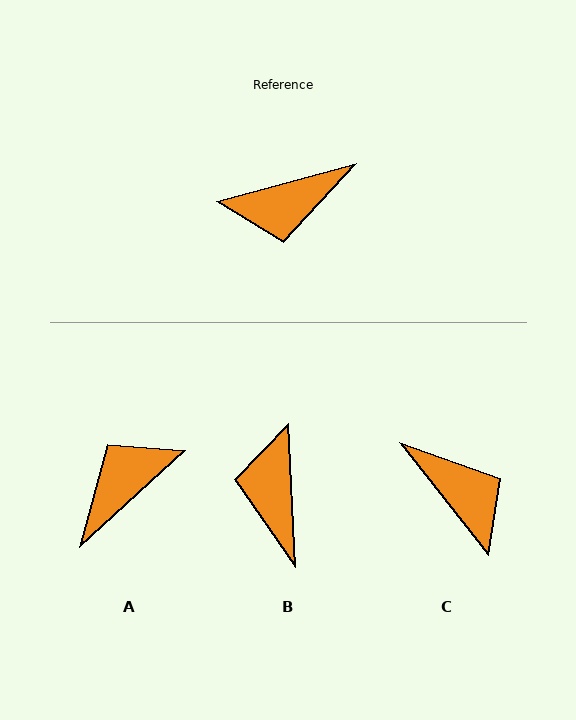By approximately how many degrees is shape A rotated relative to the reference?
Approximately 152 degrees clockwise.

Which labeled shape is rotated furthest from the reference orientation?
A, about 152 degrees away.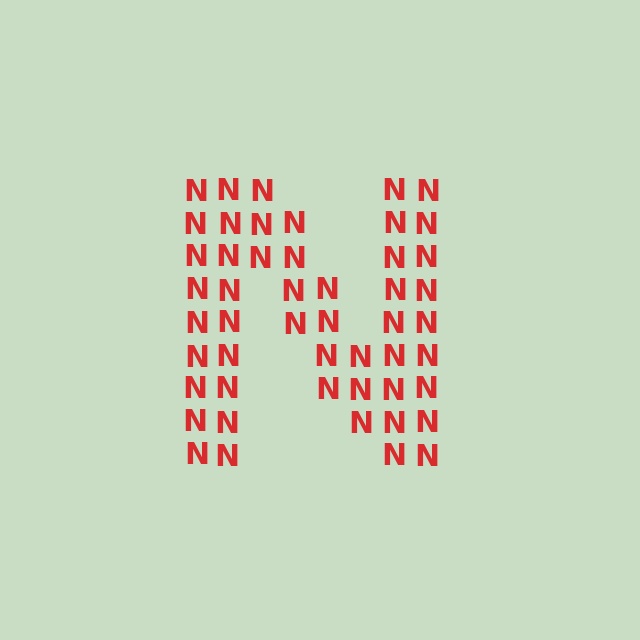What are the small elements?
The small elements are letter N's.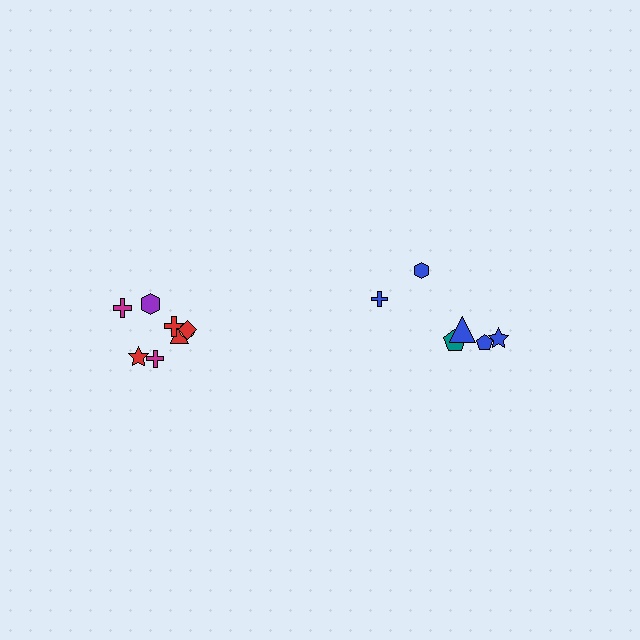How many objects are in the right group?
There are 6 objects.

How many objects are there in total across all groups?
There are 14 objects.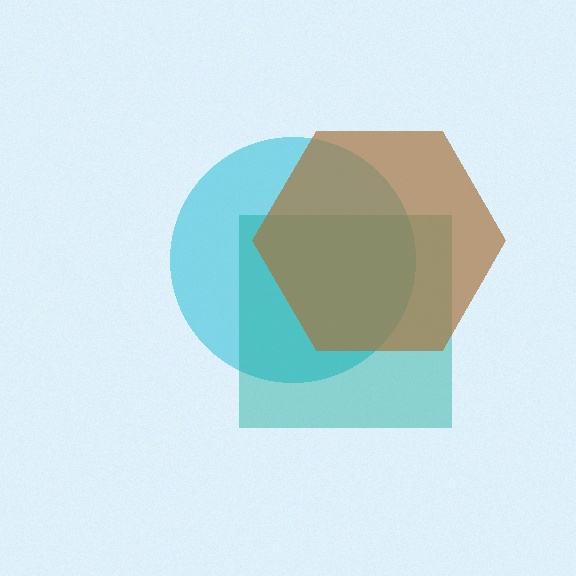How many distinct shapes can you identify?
There are 3 distinct shapes: a cyan circle, a teal square, a brown hexagon.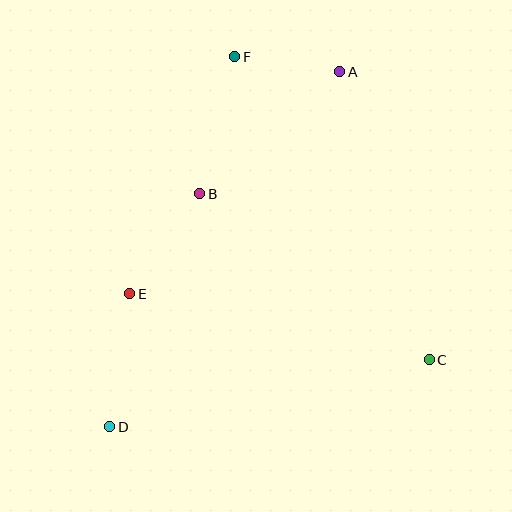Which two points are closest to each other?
Points A and F are closest to each other.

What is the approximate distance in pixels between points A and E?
The distance between A and E is approximately 306 pixels.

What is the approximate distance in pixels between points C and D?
The distance between C and D is approximately 327 pixels.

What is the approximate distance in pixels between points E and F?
The distance between E and F is approximately 259 pixels.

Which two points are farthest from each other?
Points A and D are farthest from each other.